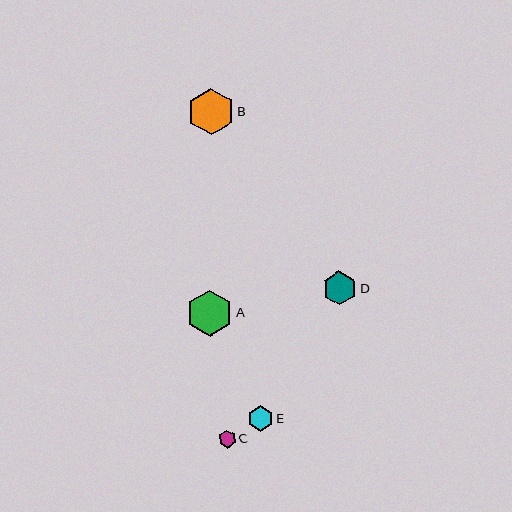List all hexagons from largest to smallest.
From largest to smallest: B, A, D, E, C.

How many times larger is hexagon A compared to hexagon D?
Hexagon A is approximately 1.4 times the size of hexagon D.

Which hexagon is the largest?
Hexagon B is the largest with a size of approximately 47 pixels.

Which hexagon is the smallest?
Hexagon C is the smallest with a size of approximately 17 pixels.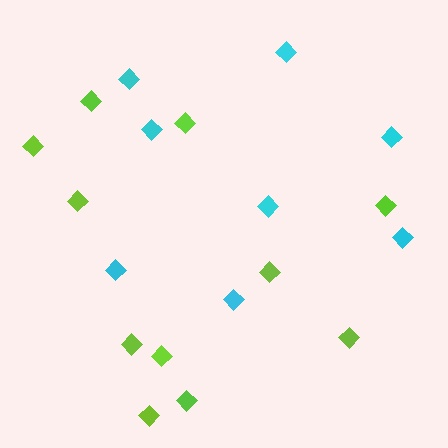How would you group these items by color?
There are 2 groups: one group of cyan diamonds (8) and one group of lime diamonds (11).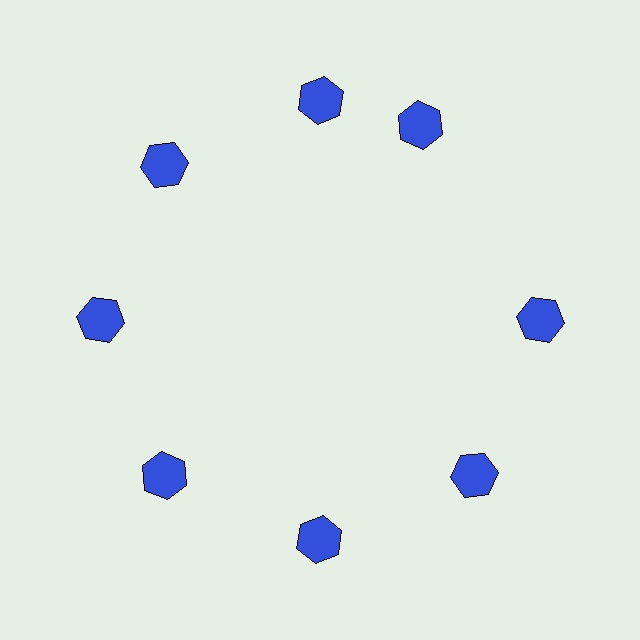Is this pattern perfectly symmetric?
No. The 8 blue hexagons are arranged in a ring, but one element near the 2 o'clock position is rotated out of alignment along the ring, breaking the 8-fold rotational symmetry.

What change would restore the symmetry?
The symmetry would be restored by rotating it back into even spacing with its neighbors so that all 8 hexagons sit at equal angles and equal distance from the center.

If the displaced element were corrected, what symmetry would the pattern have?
It would have 8-fold rotational symmetry — the pattern would map onto itself every 45 degrees.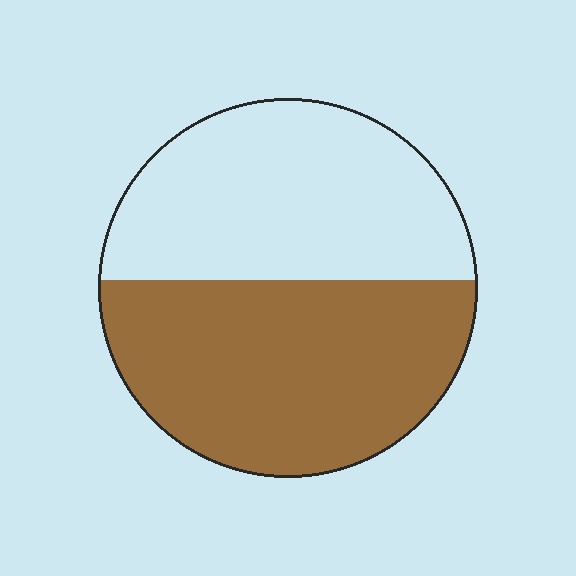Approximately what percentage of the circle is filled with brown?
Approximately 55%.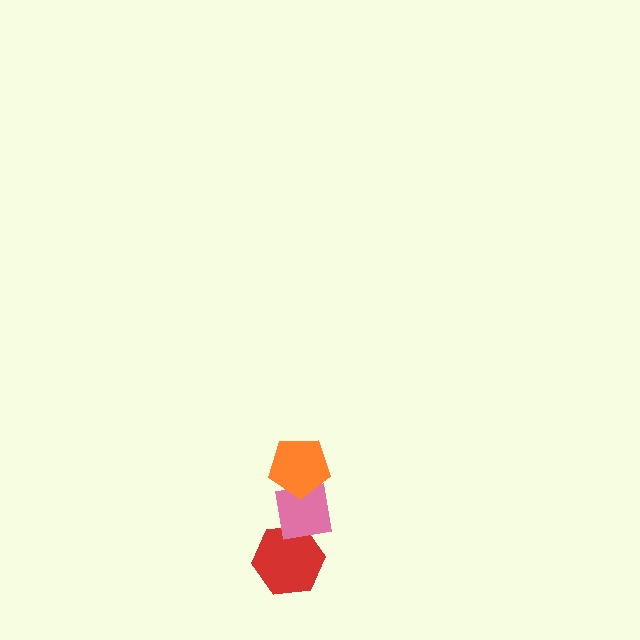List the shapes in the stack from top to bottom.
From top to bottom: the orange pentagon, the pink square, the red hexagon.